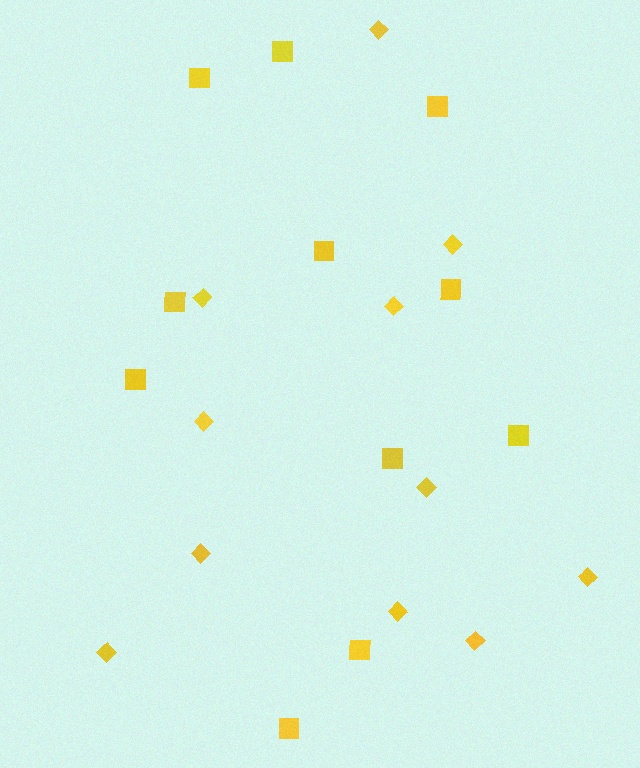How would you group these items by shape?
There are 2 groups: one group of squares (11) and one group of diamonds (11).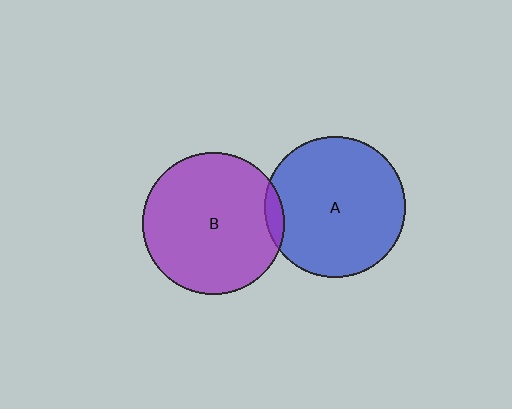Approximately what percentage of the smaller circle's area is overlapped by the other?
Approximately 5%.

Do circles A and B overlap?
Yes.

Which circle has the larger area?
Circle B (purple).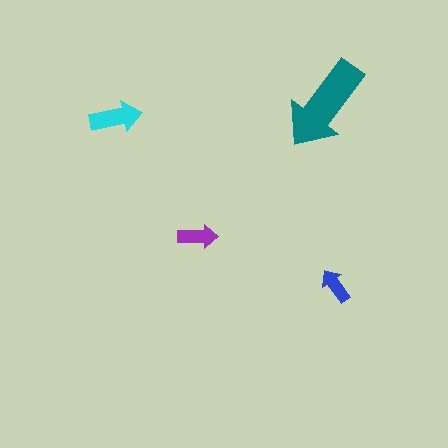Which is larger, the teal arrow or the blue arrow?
The teal one.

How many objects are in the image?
There are 4 objects in the image.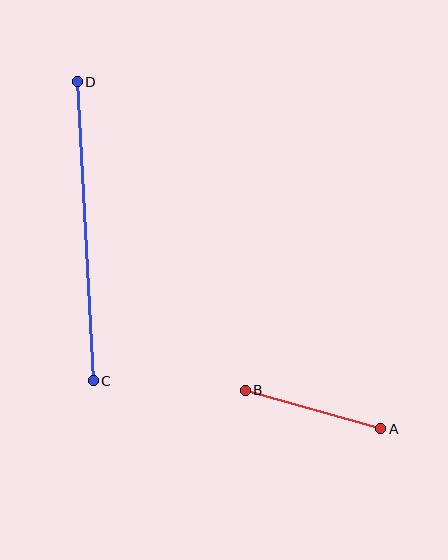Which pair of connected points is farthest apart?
Points C and D are farthest apart.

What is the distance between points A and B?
The distance is approximately 141 pixels.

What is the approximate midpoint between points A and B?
The midpoint is at approximately (313, 410) pixels.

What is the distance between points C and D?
The distance is approximately 299 pixels.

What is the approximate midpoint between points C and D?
The midpoint is at approximately (85, 231) pixels.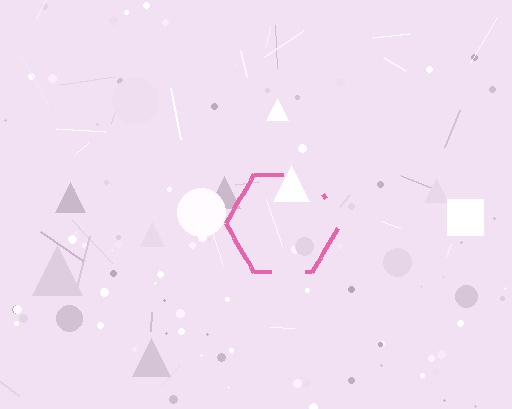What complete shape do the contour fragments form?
The contour fragments form a hexagon.